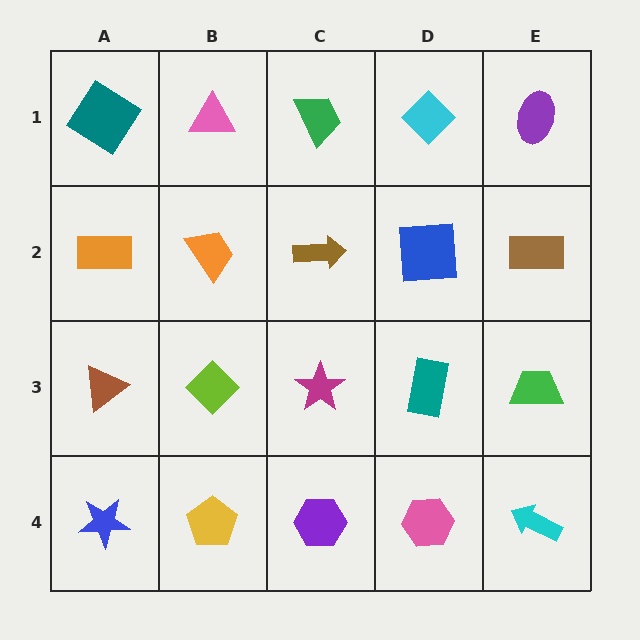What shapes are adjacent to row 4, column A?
A brown triangle (row 3, column A), a yellow pentagon (row 4, column B).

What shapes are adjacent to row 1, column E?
A brown rectangle (row 2, column E), a cyan diamond (row 1, column D).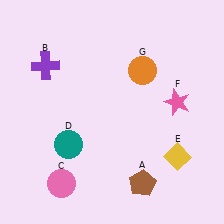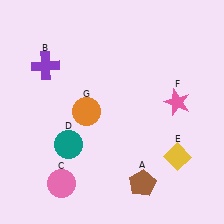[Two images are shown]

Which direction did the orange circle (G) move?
The orange circle (G) moved left.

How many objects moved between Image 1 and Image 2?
1 object moved between the two images.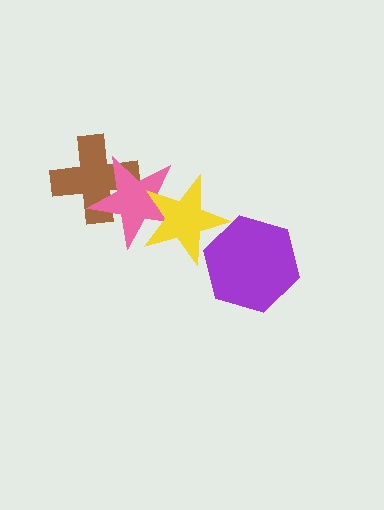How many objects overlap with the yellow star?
2 objects overlap with the yellow star.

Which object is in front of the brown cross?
The pink star is in front of the brown cross.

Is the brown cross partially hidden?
Yes, it is partially covered by another shape.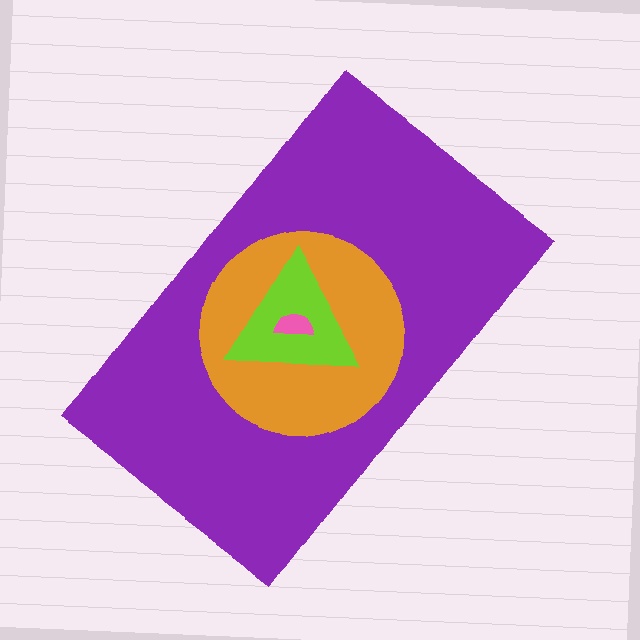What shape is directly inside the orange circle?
The lime triangle.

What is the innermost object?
The pink semicircle.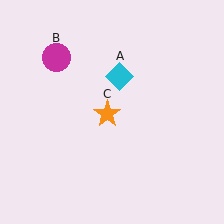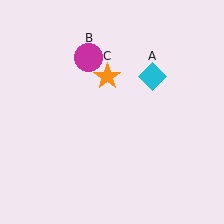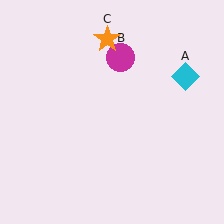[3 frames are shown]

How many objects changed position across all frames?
3 objects changed position: cyan diamond (object A), magenta circle (object B), orange star (object C).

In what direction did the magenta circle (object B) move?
The magenta circle (object B) moved right.